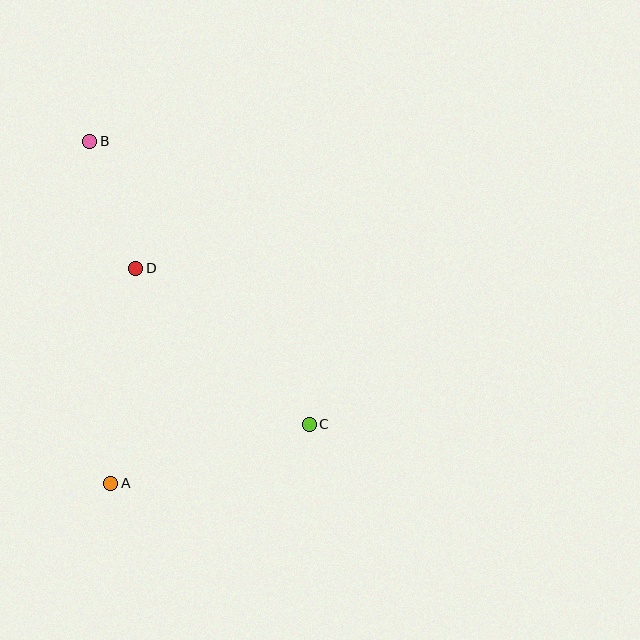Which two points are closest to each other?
Points B and D are closest to each other.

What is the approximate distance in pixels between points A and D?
The distance between A and D is approximately 217 pixels.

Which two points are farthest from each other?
Points B and C are farthest from each other.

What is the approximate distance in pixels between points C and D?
The distance between C and D is approximately 234 pixels.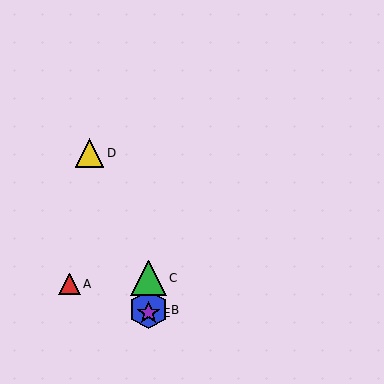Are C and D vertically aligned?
No, C is at x≈148 and D is at x≈89.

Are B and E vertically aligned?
Yes, both are at x≈148.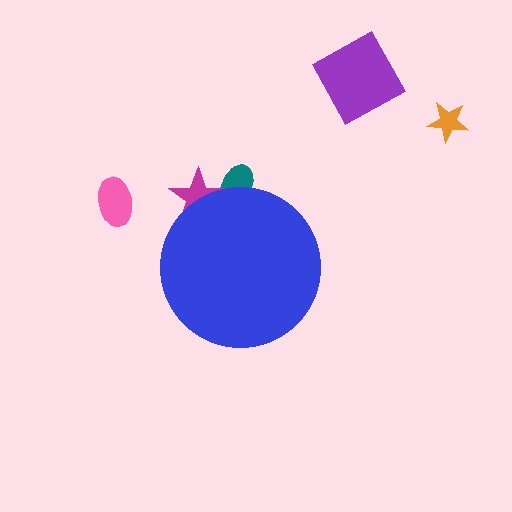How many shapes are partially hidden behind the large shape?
2 shapes are partially hidden.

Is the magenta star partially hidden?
Yes, the magenta star is partially hidden behind the blue circle.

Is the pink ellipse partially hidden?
No, the pink ellipse is fully visible.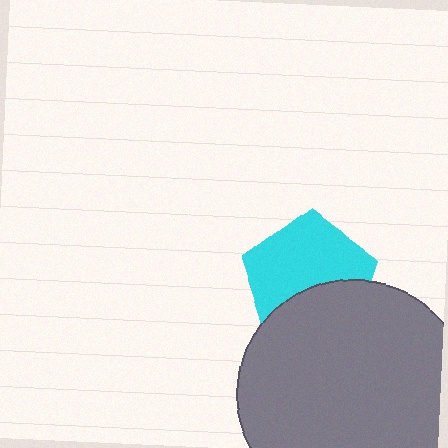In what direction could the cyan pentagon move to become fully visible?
The cyan pentagon could move up. That would shift it out from behind the gray circle entirely.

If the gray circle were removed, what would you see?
You would see the complete cyan pentagon.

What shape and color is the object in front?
The object in front is a gray circle.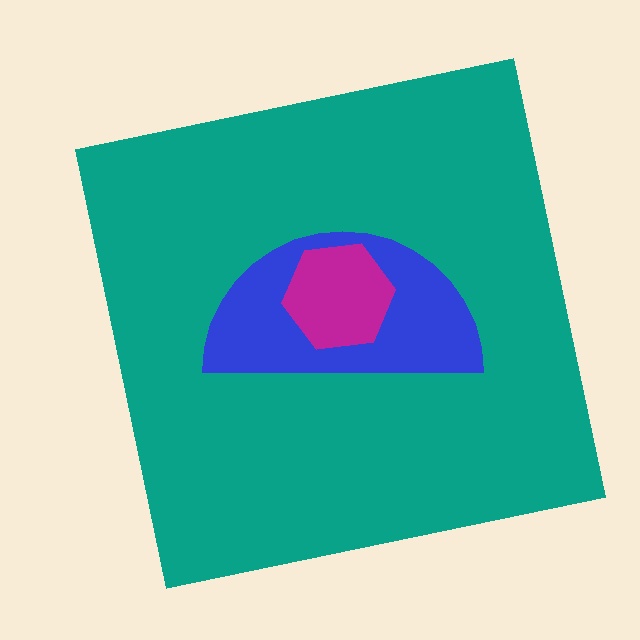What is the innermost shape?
The magenta hexagon.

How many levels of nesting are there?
3.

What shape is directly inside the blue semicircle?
The magenta hexagon.